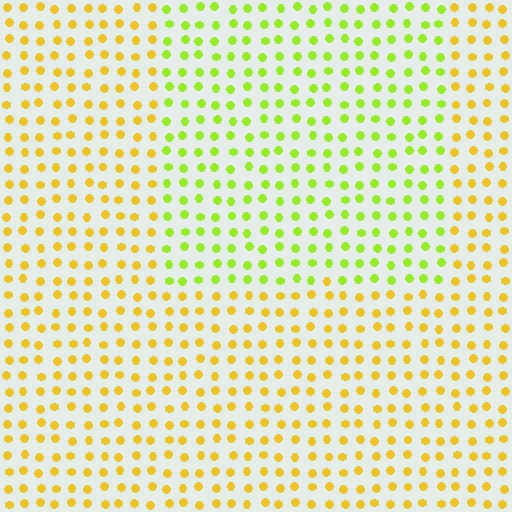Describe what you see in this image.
The image is filled with small yellow elements in a uniform arrangement. A rectangle-shaped region is visible where the elements are tinted to a slightly different hue, forming a subtle color boundary.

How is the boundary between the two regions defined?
The boundary is defined purely by a slight shift in hue (about 40 degrees). Spacing, size, and orientation are identical on both sides.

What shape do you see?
I see a rectangle.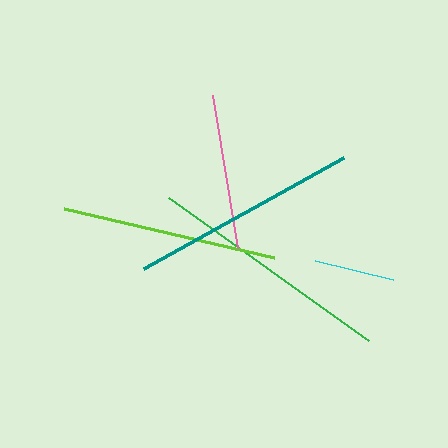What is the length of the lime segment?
The lime segment is approximately 216 pixels long.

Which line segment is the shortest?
The cyan line is the shortest at approximately 80 pixels.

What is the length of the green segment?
The green segment is approximately 246 pixels long.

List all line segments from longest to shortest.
From longest to shortest: green, teal, lime, pink, cyan.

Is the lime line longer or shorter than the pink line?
The lime line is longer than the pink line.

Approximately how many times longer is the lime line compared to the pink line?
The lime line is approximately 1.4 times the length of the pink line.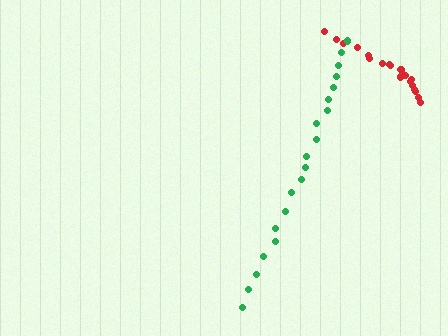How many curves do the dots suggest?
There are 2 distinct paths.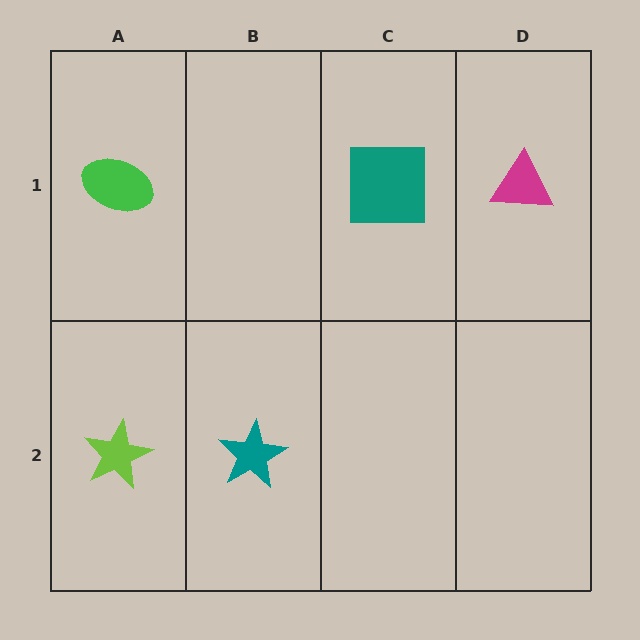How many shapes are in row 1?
3 shapes.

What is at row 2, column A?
A lime star.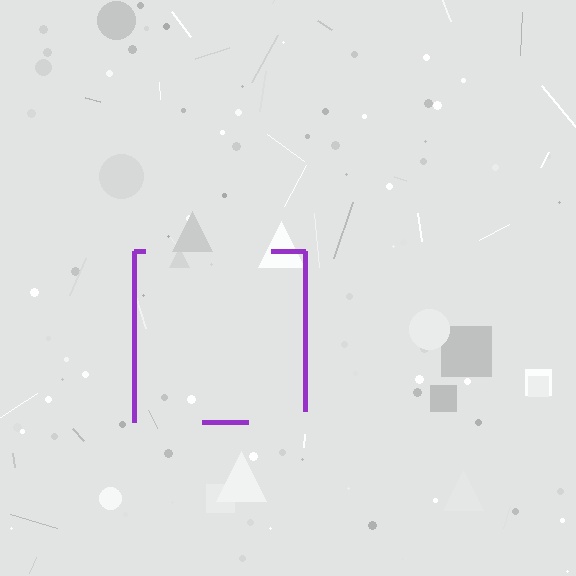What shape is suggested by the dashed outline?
The dashed outline suggests a square.